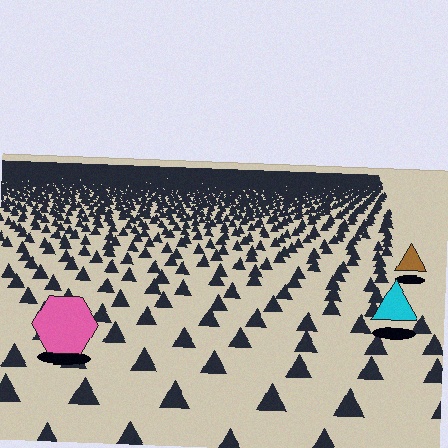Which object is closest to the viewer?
The pink hexagon is closest. The texture marks near it are larger and more spread out.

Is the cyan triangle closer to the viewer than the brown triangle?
Yes. The cyan triangle is closer — you can tell from the texture gradient: the ground texture is coarser near it.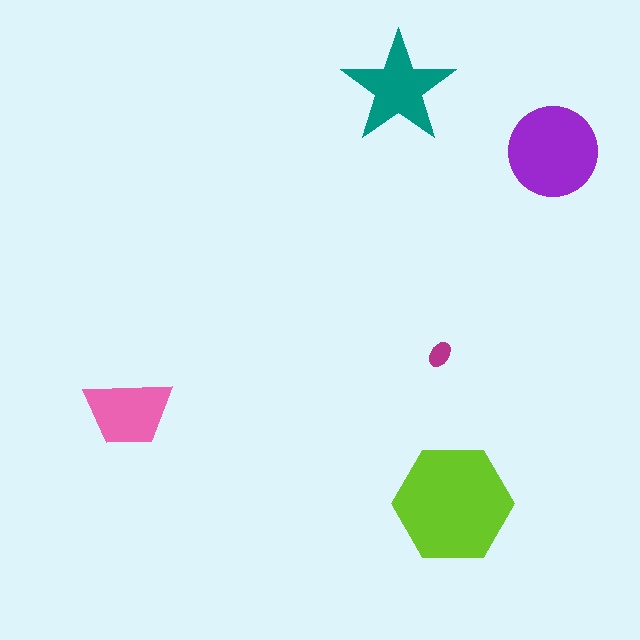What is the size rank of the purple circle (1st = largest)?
2nd.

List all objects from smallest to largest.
The magenta ellipse, the pink trapezoid, the teal star, the purple circle, the lime hexagon.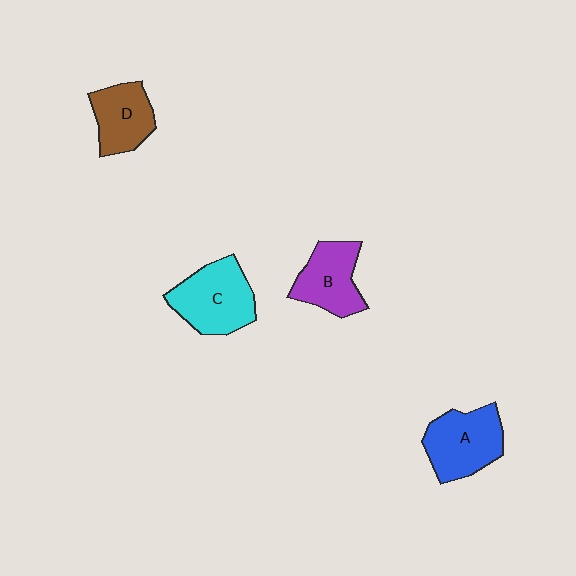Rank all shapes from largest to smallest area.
From largest to smallest: C (cyan), A (blue), B (purple), D (brown).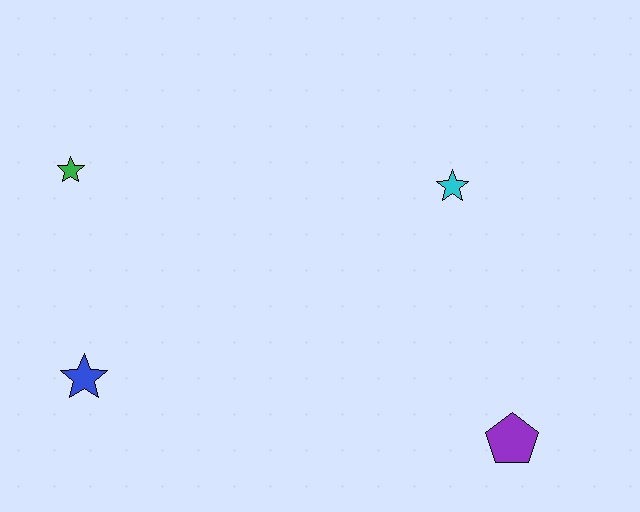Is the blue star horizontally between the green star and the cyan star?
Yes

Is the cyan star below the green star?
Yes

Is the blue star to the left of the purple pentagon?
Yes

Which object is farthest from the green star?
The purple pentagon is farthest from the green star.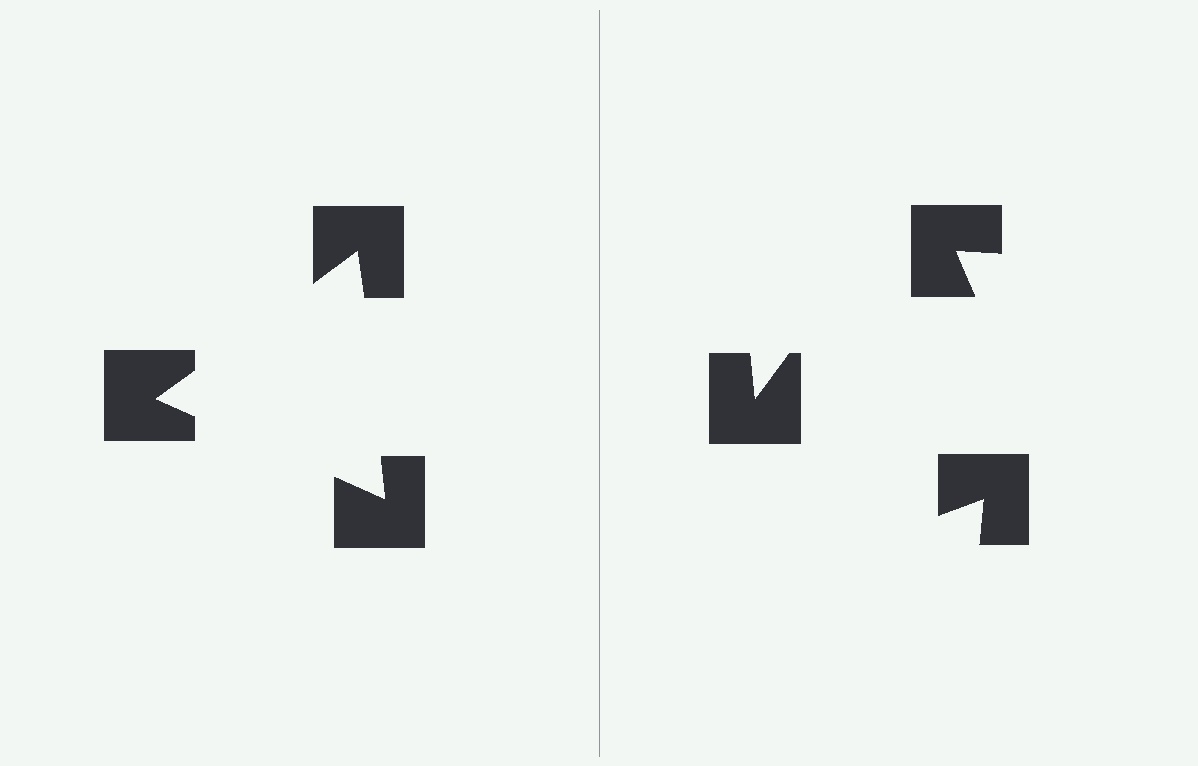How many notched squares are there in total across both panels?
6 — 3 on each side.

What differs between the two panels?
The notched squares are positioned identically on both sides; only the wedge orientations differ. On the left they align to a triangle; on the right they are misaligned.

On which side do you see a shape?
An illusory triangle appears on the left side. On the right side the wedge cuts are rotated, so no coherent shape forms.